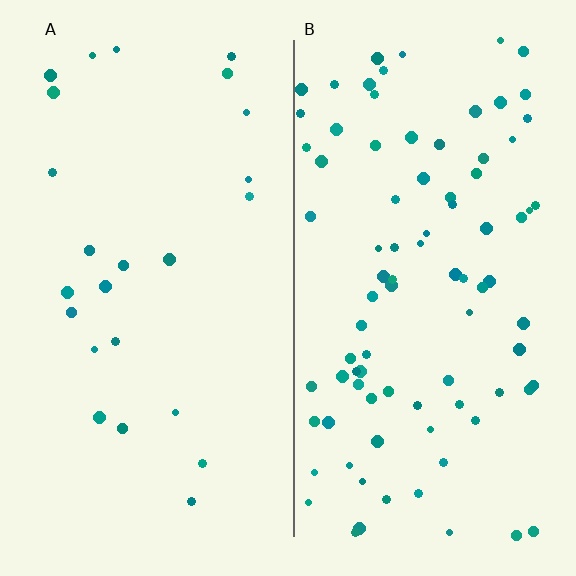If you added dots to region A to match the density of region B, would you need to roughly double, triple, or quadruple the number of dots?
Approximately quadruple.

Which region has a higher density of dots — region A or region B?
B (the right).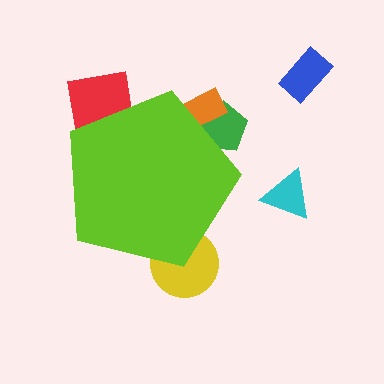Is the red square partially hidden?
Yes, the red square is partially hidden behind the lime pentagon.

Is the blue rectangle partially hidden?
No, the blue rectangle is fully visible.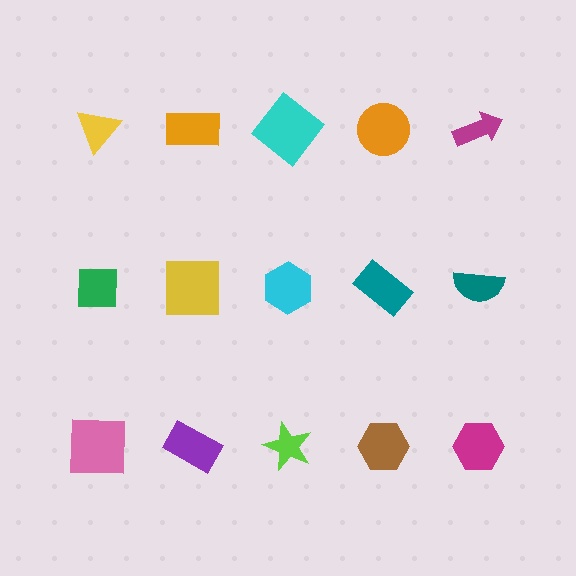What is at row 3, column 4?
A brown hexagon.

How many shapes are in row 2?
5 shapes.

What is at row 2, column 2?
A yellow square.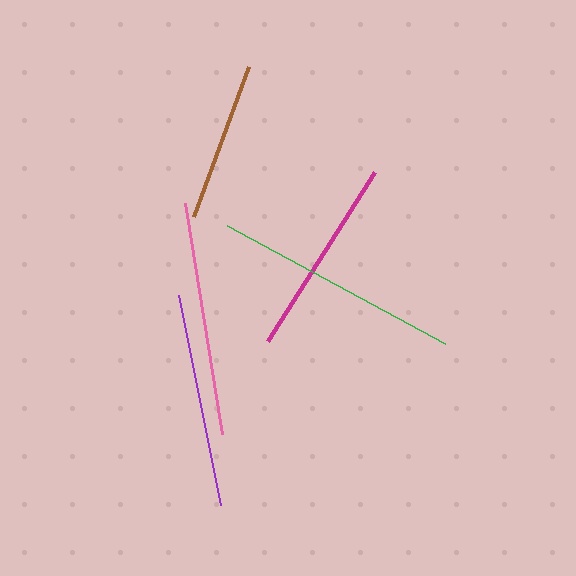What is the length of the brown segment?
The brown segment is approximately 160 pixels long.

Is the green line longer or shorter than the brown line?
The green line is longer than the brown line.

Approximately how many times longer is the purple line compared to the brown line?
The purple line is approximately 1.3 times the length of the brown line.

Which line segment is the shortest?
The brown line is the shortest at approximately 160 pixels.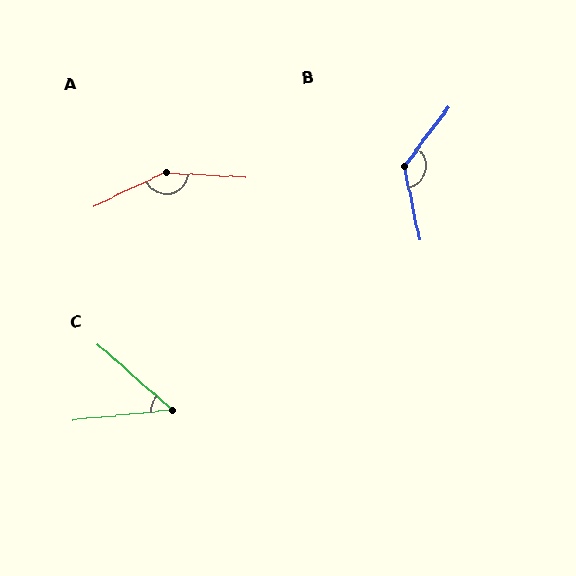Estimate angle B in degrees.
Approximately 131 degrees.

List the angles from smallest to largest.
C (47°), B (131°), A (152°).